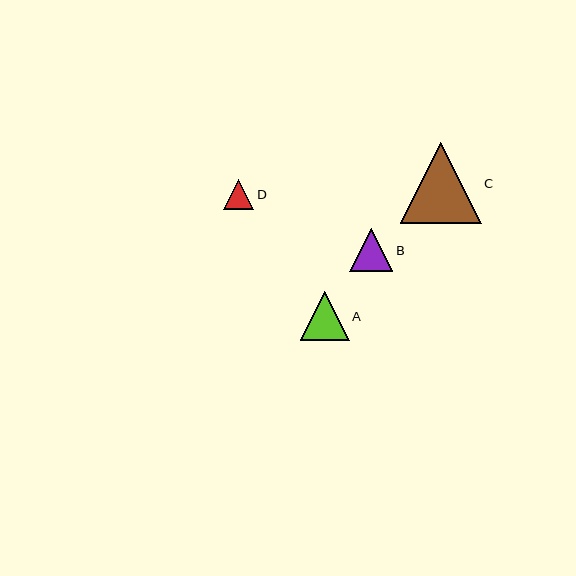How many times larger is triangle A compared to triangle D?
Triangle A is approximately 1.6 times the size of triangle D.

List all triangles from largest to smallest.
From largest to smallest: C, A, B, D.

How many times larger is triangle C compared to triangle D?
Triangle C is approximately 2.6 times the size of triangle D.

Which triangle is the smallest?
Triangle D is the smallest with a size of approximately 31 pixels.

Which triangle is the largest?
Triangle C is the largest with a size of approximately 81 pixels.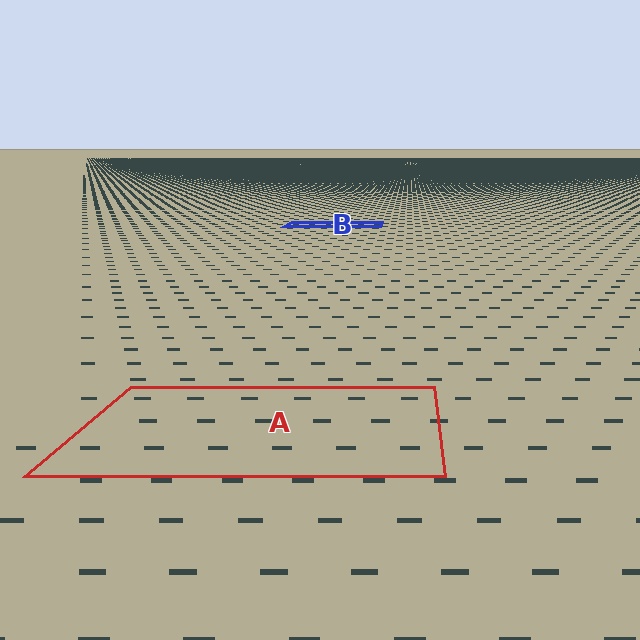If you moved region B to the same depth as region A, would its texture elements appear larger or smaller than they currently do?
They would appear larger. At a closer depth, the same texture elements are projected at a bigger on-screen size.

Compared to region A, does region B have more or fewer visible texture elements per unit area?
Region B has more texture elements per unit area — they are packed more densely because it is farther away.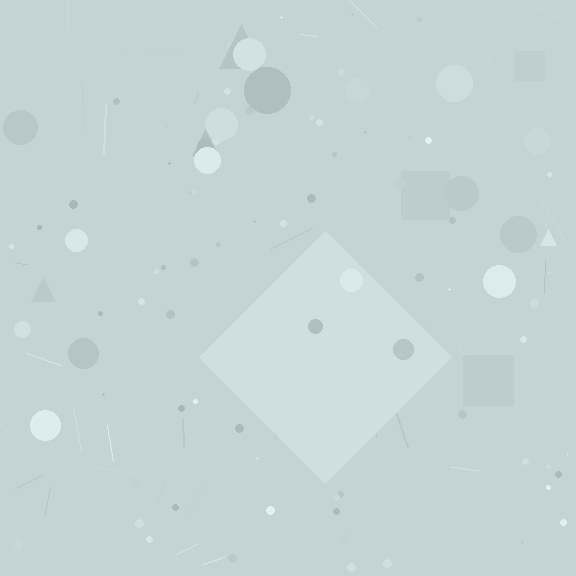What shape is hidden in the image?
A diamond is hidden in the image.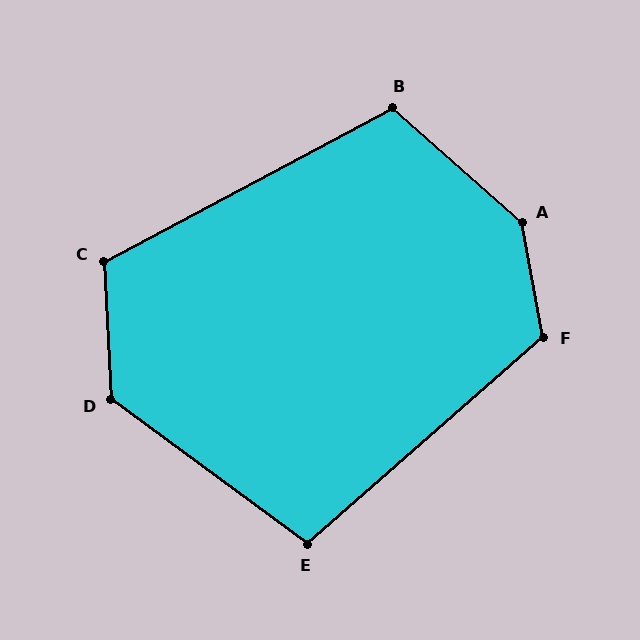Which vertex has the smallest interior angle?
E, at approximately 103 degrees.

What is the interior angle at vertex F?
Approximately 121 degrees (obtuse).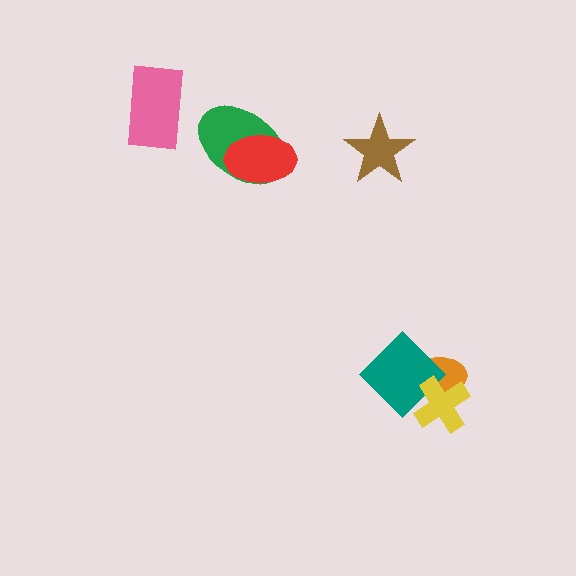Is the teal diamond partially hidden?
Yes, it is partially covered by another shape.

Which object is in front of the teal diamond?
The yellow cross is in front of the teal diamond.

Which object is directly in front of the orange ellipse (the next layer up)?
The teal diamond is directly in front of the orange ellipse.